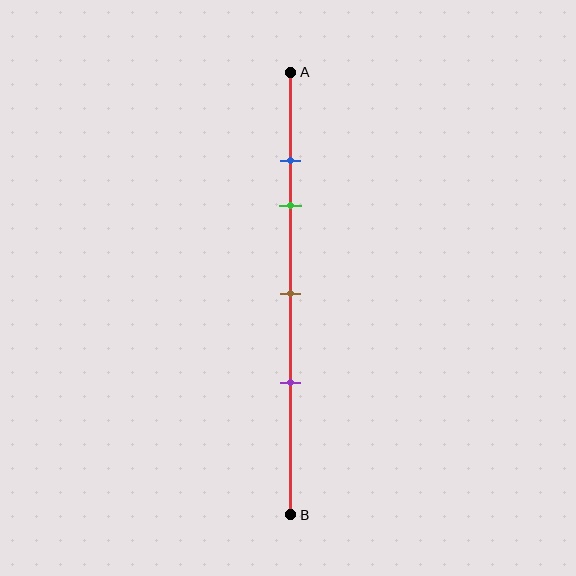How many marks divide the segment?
There are 4 marks dividing the segment.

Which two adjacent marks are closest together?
The blue and green marks are the closest adjacent pair.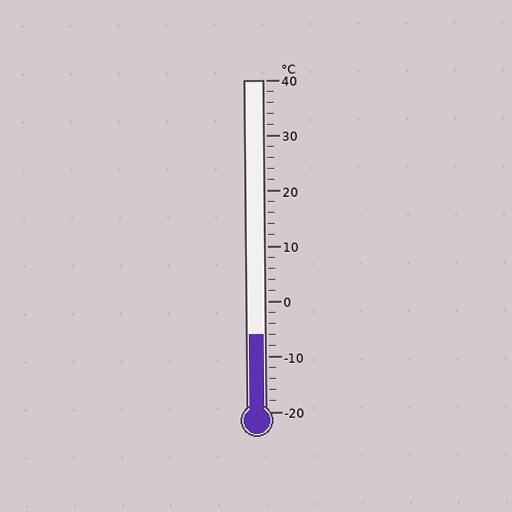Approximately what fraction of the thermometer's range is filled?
The thermometer is filled to approximately 25% of its range.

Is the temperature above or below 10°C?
The temperature is below 10°C.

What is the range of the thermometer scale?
The thermometer scale ranges from -20°C to 40°C.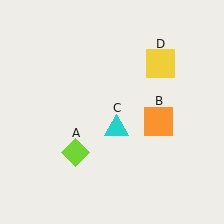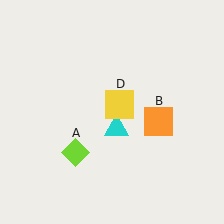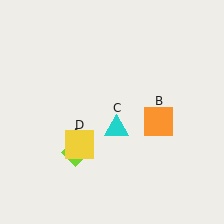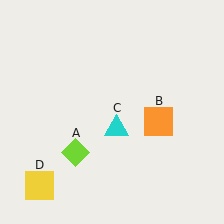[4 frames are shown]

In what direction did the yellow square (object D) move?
The yellow square (object D) moved down and to the left.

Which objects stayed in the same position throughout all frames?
Lime diamond (object A) and orange square (object B) and cyan triangle (object C) remained stationary.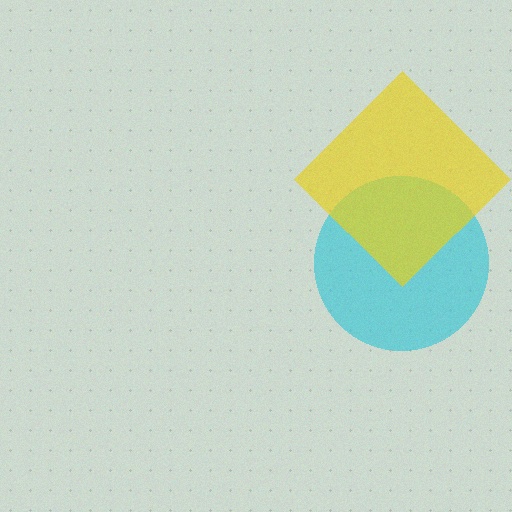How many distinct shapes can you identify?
There are 2 distinct shapes: a cyan circle, a yellow diamond.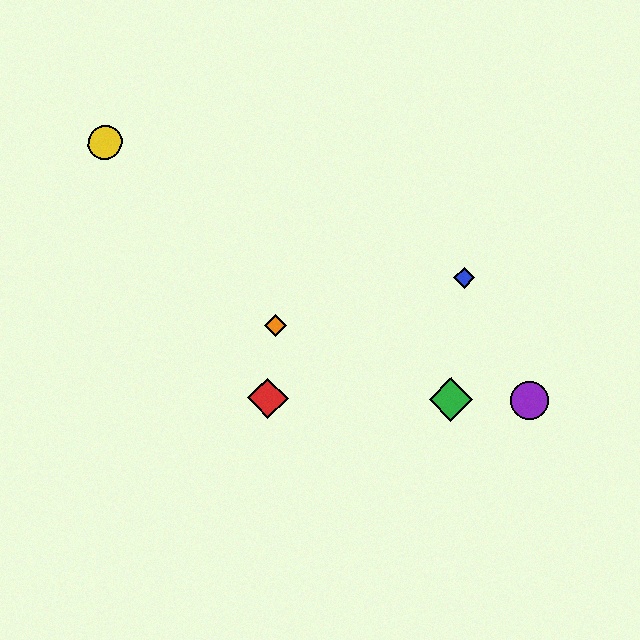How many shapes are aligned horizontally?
3 shapes (the red diamond, the green diamond, the purple circle) are aligned horizontally.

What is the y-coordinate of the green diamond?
The green diamond is at y≈400.